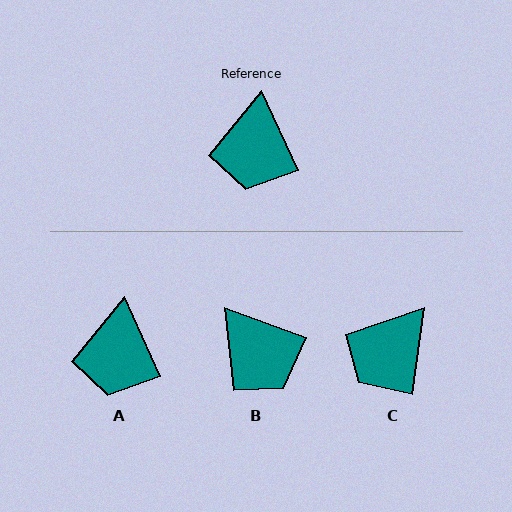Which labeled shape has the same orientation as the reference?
A.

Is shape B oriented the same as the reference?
No, it is off by about 46 degrees.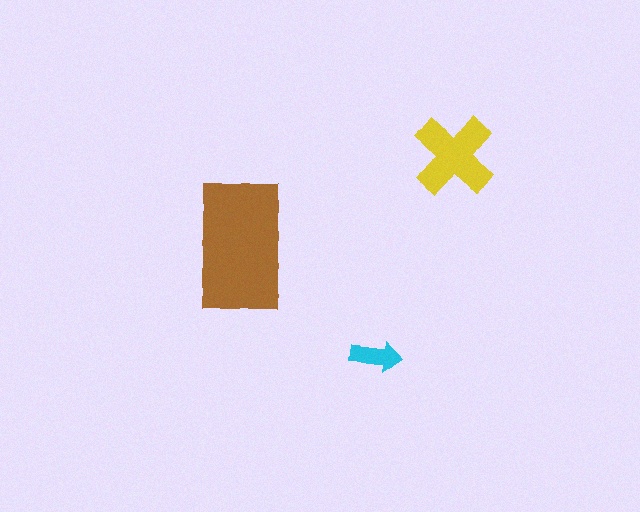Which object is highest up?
The yellow cross is topmost.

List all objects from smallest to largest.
The cyan arrow, the yellow cross, the brown rectangle.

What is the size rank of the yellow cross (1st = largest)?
2nd.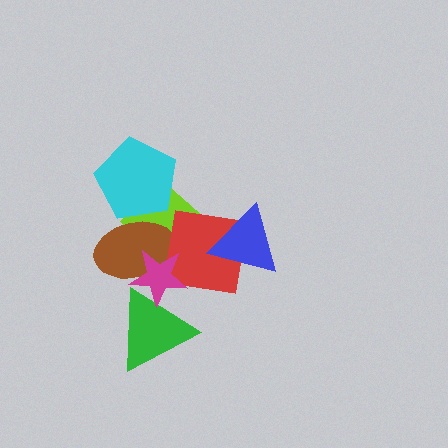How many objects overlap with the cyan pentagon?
2 objects overlap with the cyan pentagon.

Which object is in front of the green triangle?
The magenta star is in front of the green triangle.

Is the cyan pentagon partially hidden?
No, no other shape covers it.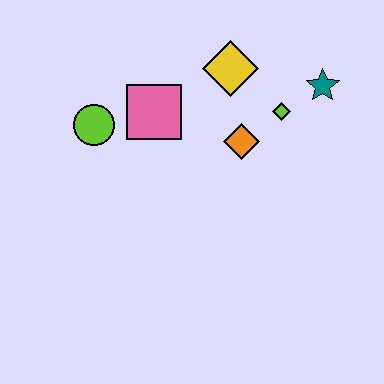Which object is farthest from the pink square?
The teal star is farthest from the pink square.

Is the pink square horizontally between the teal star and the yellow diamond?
No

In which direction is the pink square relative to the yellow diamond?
The pink square is to the left of the yellow diamond.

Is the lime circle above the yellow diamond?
No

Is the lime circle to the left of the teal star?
Yes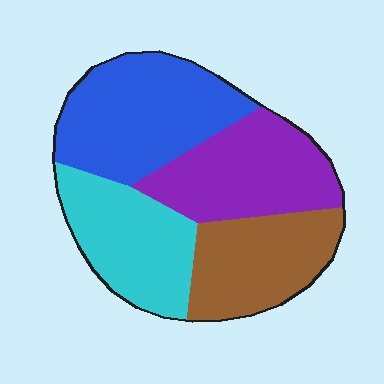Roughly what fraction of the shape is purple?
Purple covers around 25% of the shape.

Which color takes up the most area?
Blue, at roughly 30%.